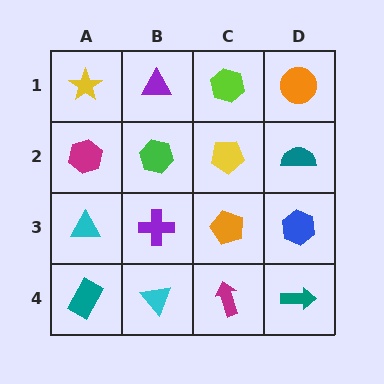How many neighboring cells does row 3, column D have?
3.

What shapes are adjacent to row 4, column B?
A purple cross (row 3, column B), a teal rectangle (row 4, column A), a magenta arrow (row 4, column C).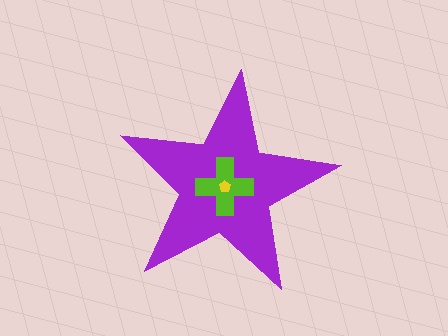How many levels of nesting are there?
3.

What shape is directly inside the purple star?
The lime cross.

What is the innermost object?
The yellow pentagon.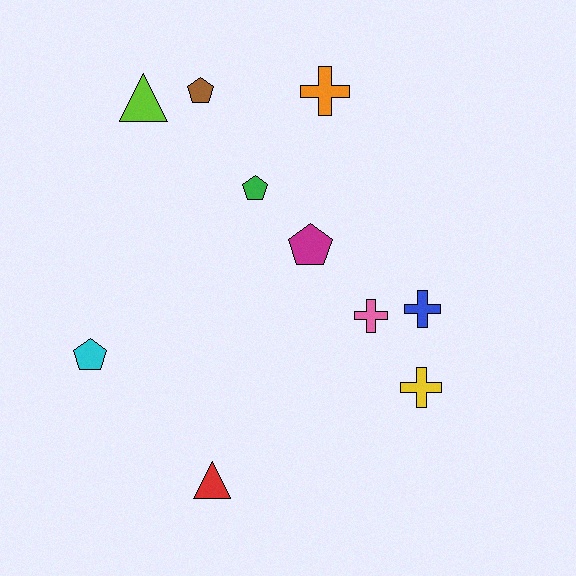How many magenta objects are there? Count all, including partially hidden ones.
There is 1 magenta object.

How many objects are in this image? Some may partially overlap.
There are 10 objects.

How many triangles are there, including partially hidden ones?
There are 2 triangles.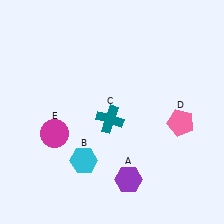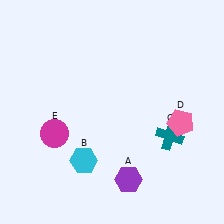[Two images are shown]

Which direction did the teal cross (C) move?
The teal cross (C) moved right.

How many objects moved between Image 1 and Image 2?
1 object moved between the two images.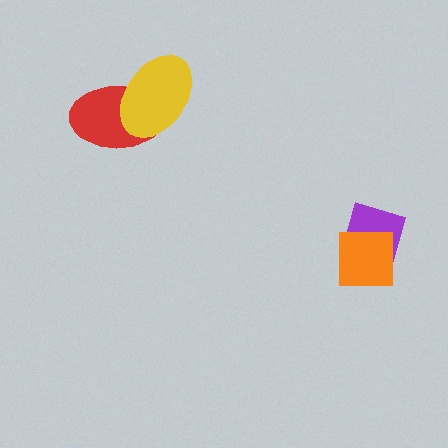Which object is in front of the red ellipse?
The yellow ellipse is in front of the red ellipse.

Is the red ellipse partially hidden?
Yes, it is partially covered by another shape.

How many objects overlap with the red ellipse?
1 object overlaps with the red ellipse.